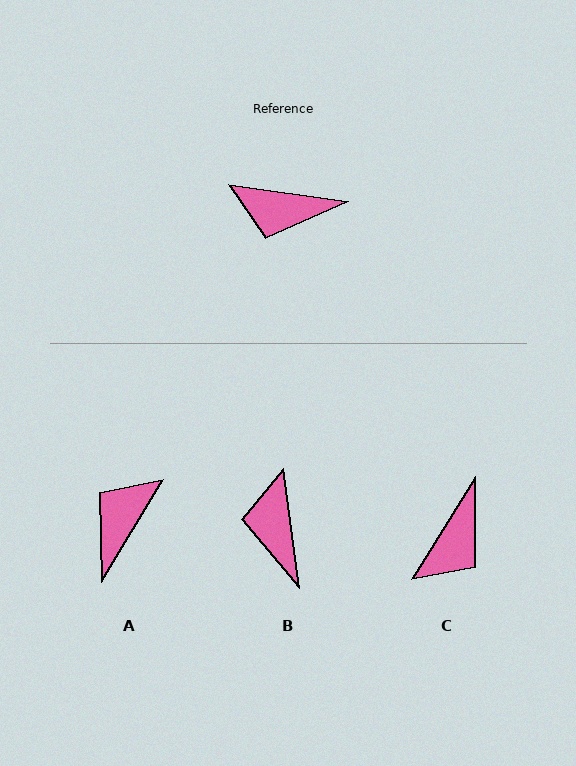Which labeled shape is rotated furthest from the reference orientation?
A, about 113 degrees away.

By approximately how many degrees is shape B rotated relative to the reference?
Approximately 74 degrees clockwise.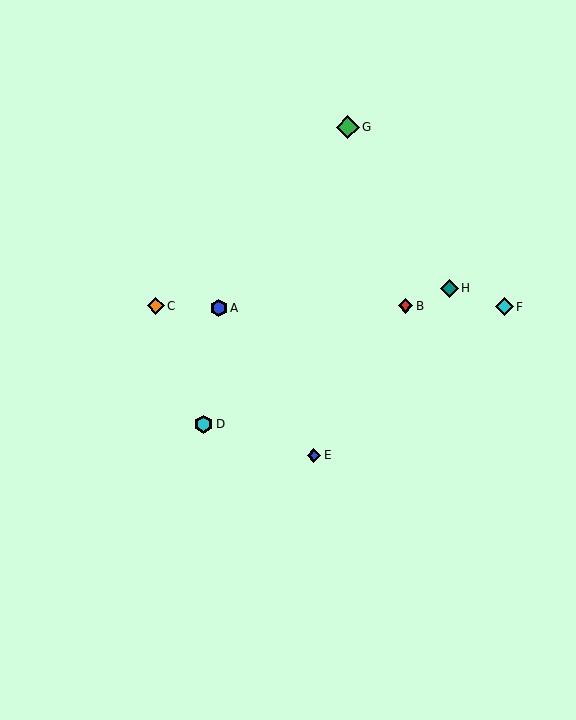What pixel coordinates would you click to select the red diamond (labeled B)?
Click at (406, 306) to select the red diamond B.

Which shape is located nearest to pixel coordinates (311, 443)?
The blue diamond (labeled E) at (314, 455) is nearest to that location.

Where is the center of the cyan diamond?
The center of the cyan diamond is at (504, 307).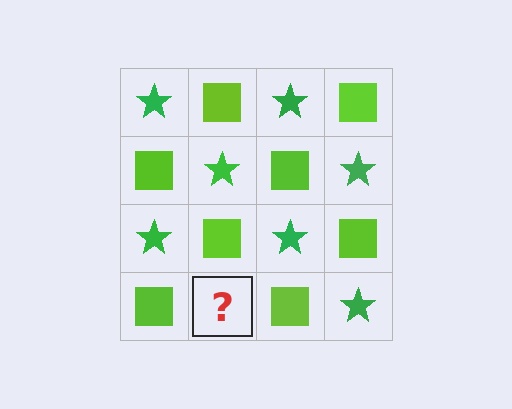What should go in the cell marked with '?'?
The missing cell should contain a green star.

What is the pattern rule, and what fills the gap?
The rule is that it alternates green star and lime square in a checkerboard pattern. The gap should be filled with a green star.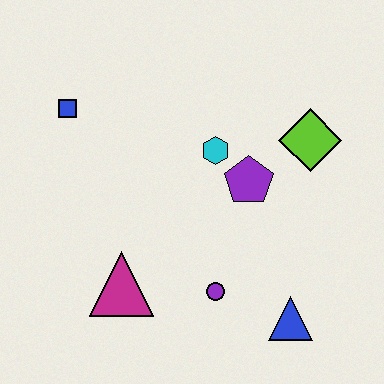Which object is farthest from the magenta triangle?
The lime diamond is farthest from the magenta triangle.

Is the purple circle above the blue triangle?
Yes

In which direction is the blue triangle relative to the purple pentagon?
The blue triangle is below the purple pentagon.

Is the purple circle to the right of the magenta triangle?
Yes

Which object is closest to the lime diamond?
The purple pentagon is closest to the lime diamond.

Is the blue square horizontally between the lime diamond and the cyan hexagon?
No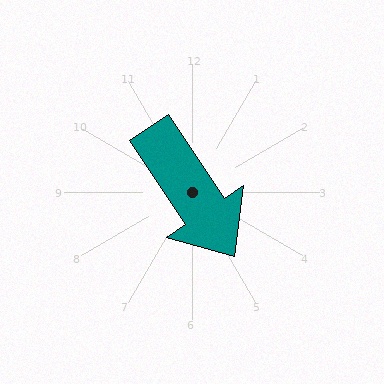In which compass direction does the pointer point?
Southeast.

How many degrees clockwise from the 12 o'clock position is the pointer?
Approximately 146 degrees.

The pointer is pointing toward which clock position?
Roughly 5 o'clock.